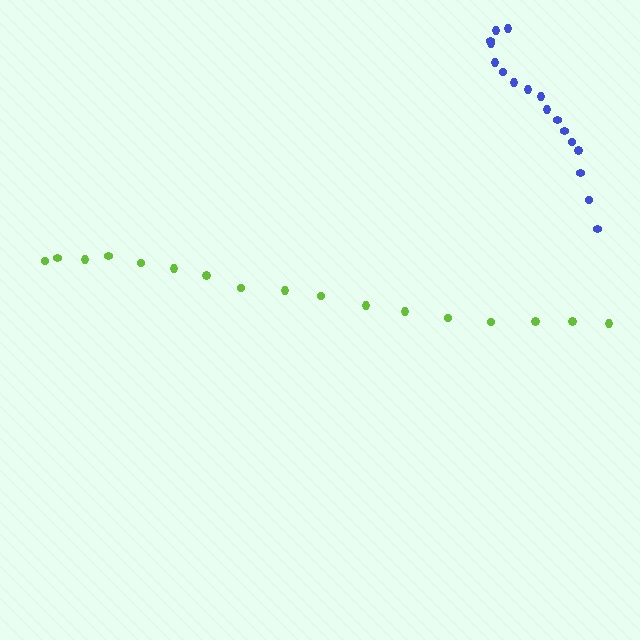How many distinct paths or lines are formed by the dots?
There are 2 distinct paths.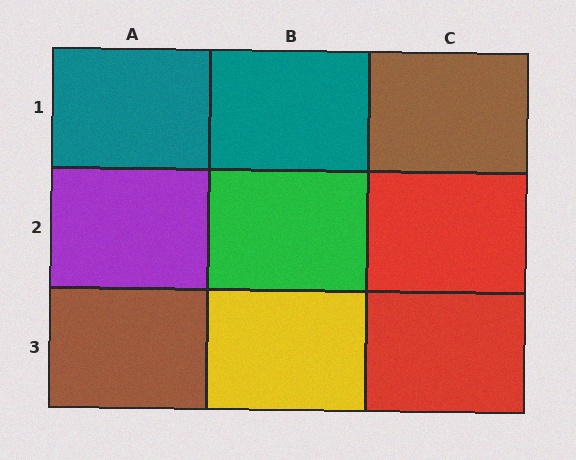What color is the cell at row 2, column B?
Green.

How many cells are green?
1 cell is green.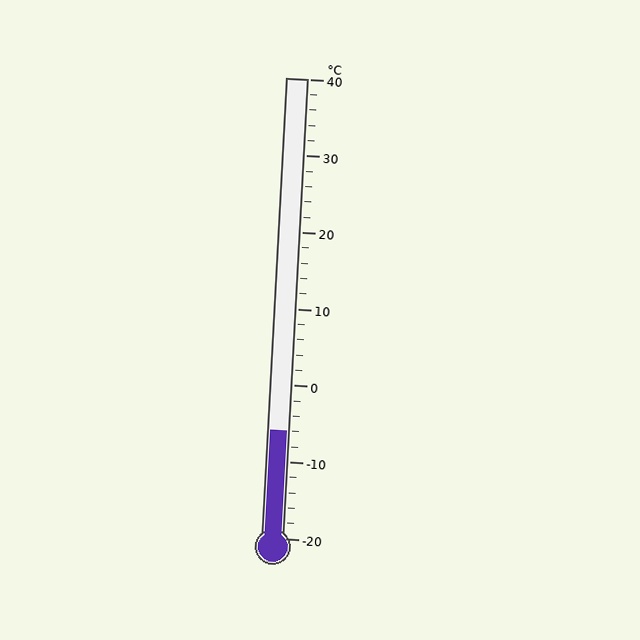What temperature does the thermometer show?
The thermometer shows approximately -6°C.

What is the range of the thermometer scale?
The thermometer scale ranges from -20°C to 40°C.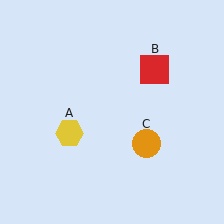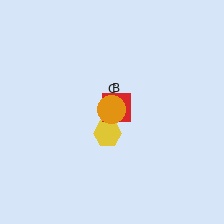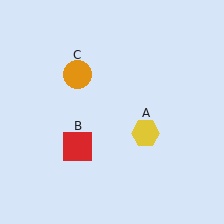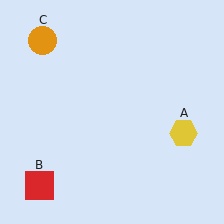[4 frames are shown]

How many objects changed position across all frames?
3 objects changed position: yellow hexagon (object A), red square (object B), orange circle (object C).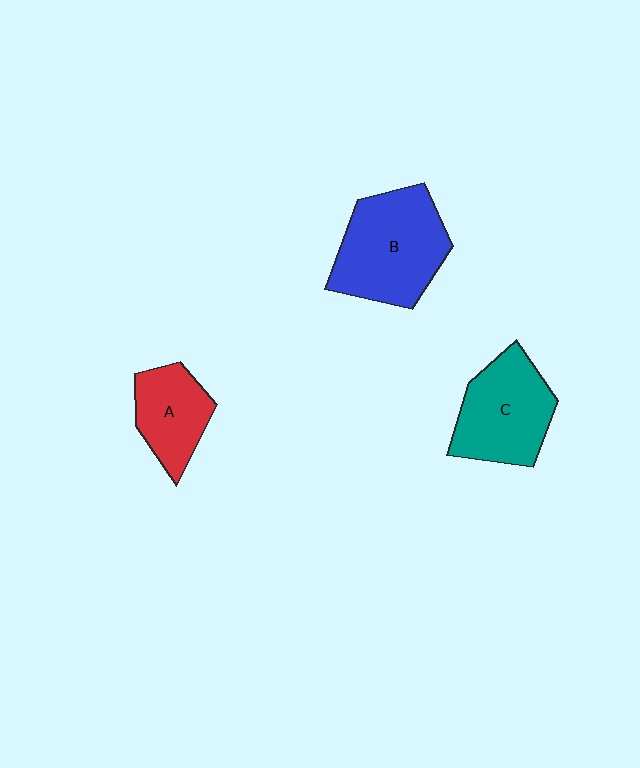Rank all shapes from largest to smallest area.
From largest to smallest: B (blue), C (teal), A (red).